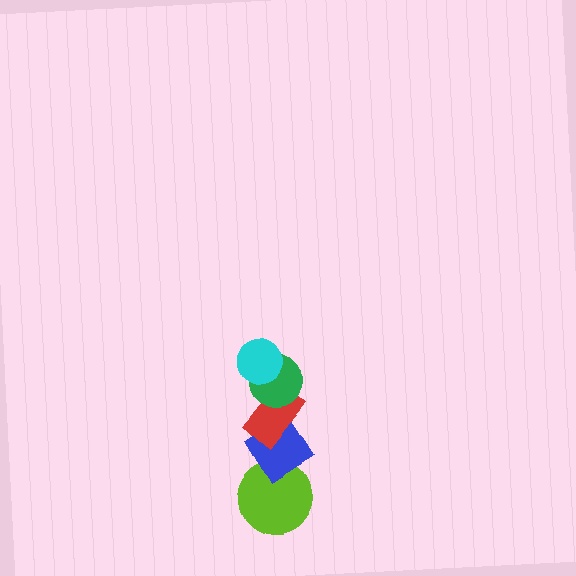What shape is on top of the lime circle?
The blue diamond is on top of the lime circle.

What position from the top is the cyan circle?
The cyan circle is 1st from the top.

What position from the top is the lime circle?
The lime circle is 5th from the top.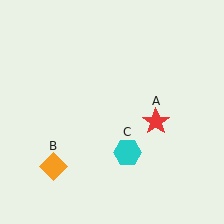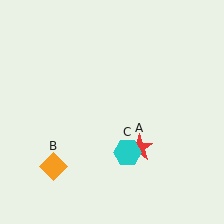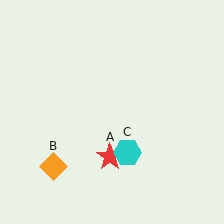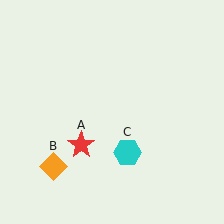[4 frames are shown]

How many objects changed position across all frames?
1 object changed position: red star (object A).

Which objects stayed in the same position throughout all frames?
Orange diamond (object B) and cyan hexagon (object C) remained stationary.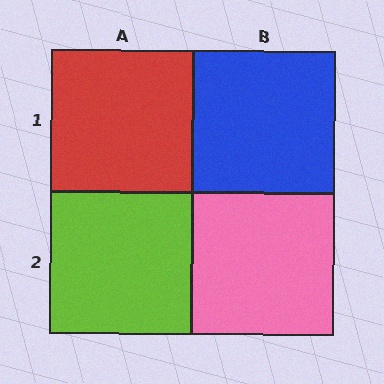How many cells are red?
1 cell is red.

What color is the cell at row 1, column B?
Blue.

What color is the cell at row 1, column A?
Red.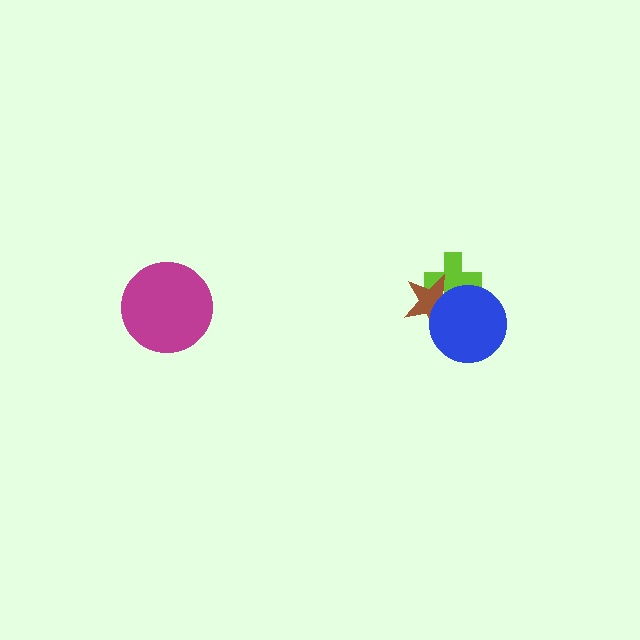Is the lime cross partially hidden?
Yes, it is partially covered by another shape.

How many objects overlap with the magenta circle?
0 objects overlap with the magenta circle.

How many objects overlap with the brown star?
2 objects overlap with the brown star.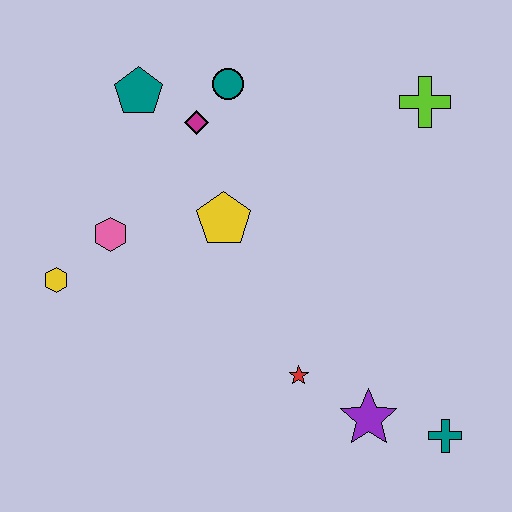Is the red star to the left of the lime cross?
Yes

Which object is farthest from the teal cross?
The teal pentagon is farthest from the teal cross.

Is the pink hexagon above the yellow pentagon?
No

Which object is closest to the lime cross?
The teal circle is closest to the lime cross.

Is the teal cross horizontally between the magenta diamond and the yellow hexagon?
No